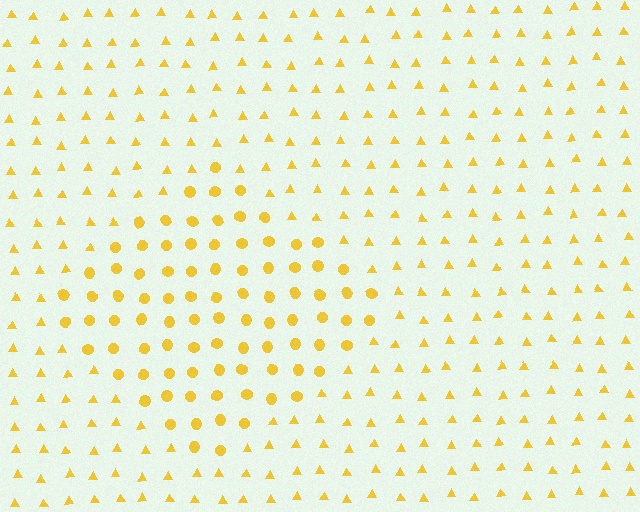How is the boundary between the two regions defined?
The boundary is defined by a change in element shape: circles inside vs. triangles outside. All elements share the same color and spacing.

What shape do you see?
I see a diamond.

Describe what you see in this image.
The image is filled with small yellow elements arranged in a uniform grid. A diamond-shaped region contains circles, while the surrounding area contains triangles. The boundary is defined purely by the change in element shape.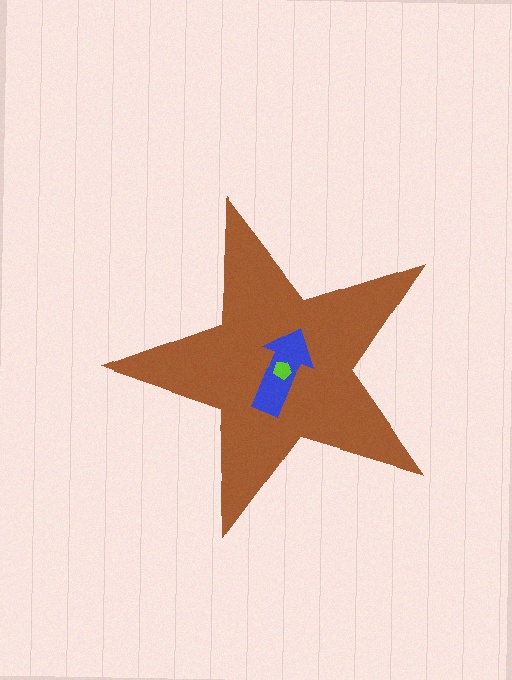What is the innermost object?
The lime pentagon.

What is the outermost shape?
The brown star.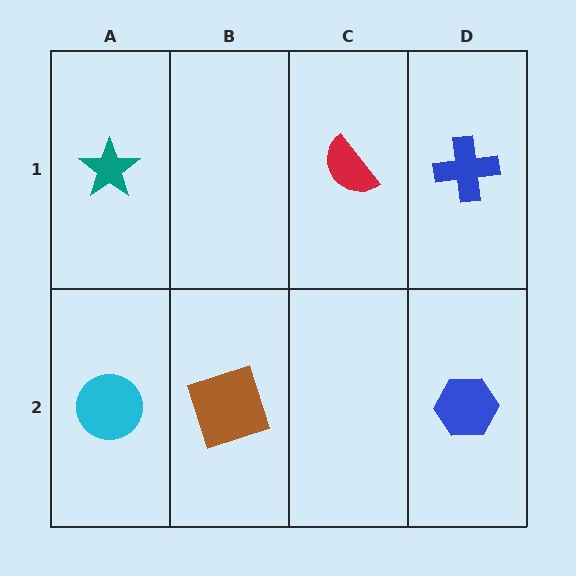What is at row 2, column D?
A blue hexagon.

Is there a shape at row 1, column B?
No, that cell is empty.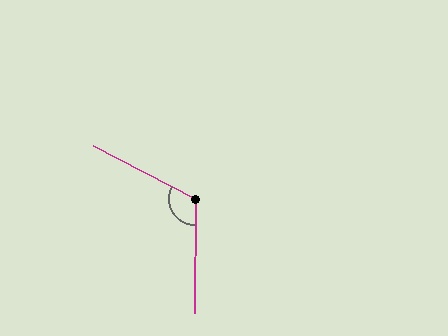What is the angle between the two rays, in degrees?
Approximately 117 degrees.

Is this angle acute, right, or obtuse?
It is obtuse.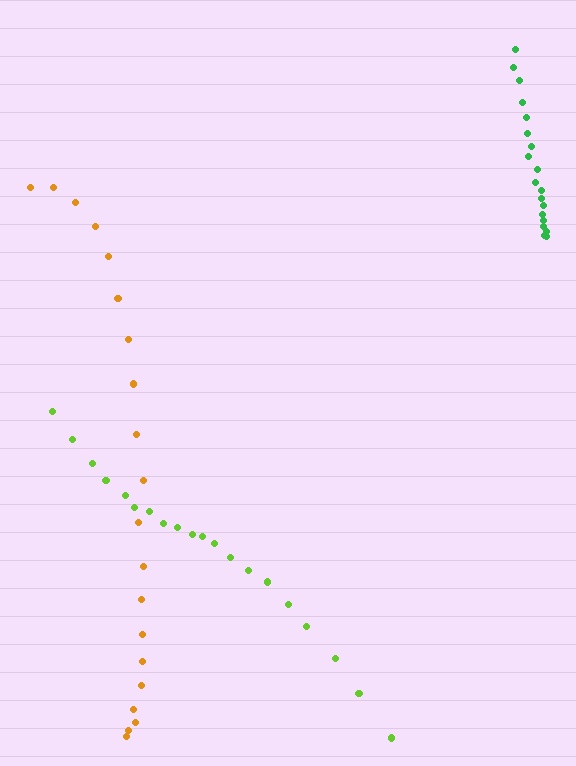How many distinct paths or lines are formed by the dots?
There are 3 distinct paths.